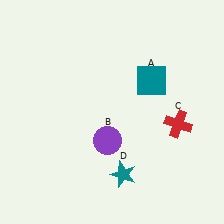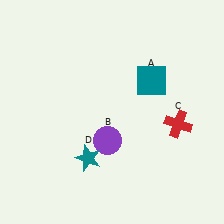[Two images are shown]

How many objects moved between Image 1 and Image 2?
1 object moved between the two images.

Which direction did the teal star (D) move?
The teal star (D) moved left.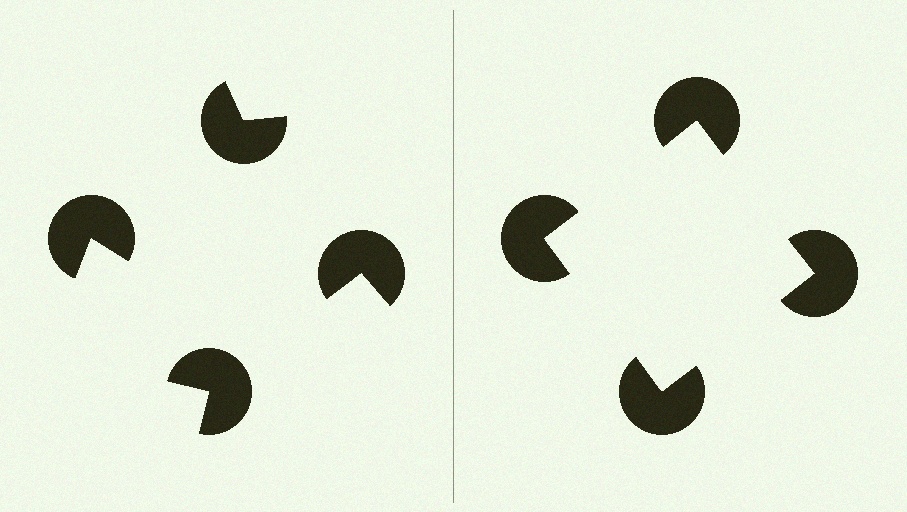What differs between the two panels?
The pac-man discs are positioned identically on both sides; only the wedge orientations differ. On the right they align to a square; on the left they are misaligned.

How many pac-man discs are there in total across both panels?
8 — 4 on each side.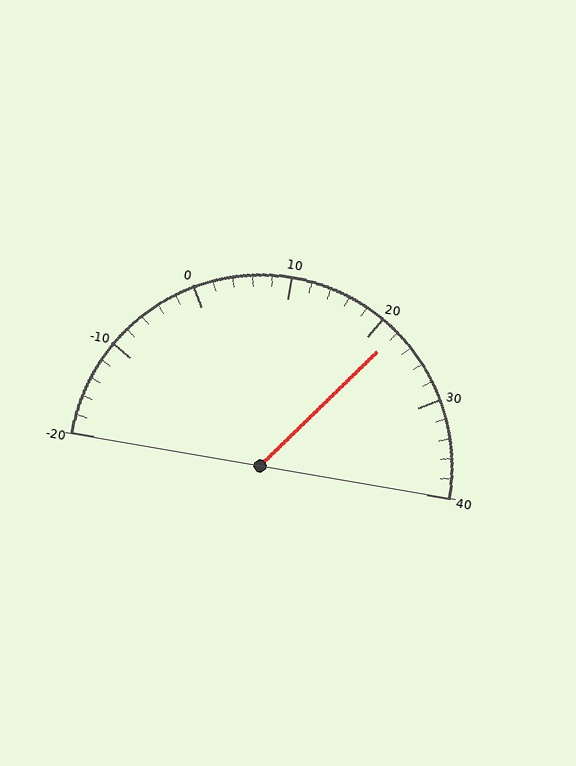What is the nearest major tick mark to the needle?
The nearest major tick mark is 20.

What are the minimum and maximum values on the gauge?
The gauge ranges from -20 to 40.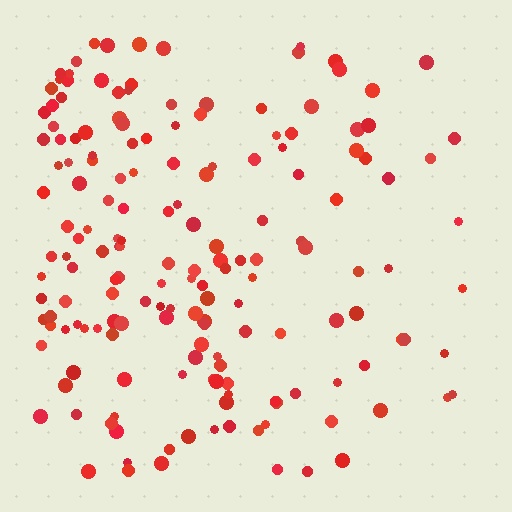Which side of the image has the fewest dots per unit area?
The right.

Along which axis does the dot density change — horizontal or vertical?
Horizontal.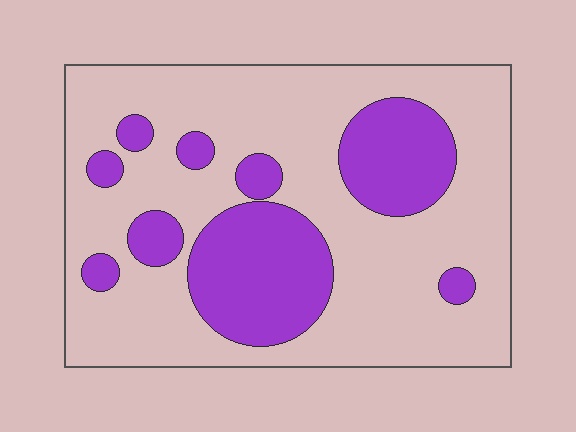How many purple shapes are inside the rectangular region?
9.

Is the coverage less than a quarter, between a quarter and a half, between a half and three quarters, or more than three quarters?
Between a quarter and a half.